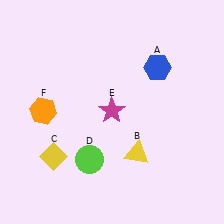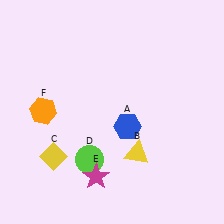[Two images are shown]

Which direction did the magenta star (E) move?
The magenta star (E) moved down.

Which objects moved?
The objects that moved are: the blue hexagon (A), the magenta star (E).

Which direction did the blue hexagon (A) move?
The blue hexagon (A) moved down.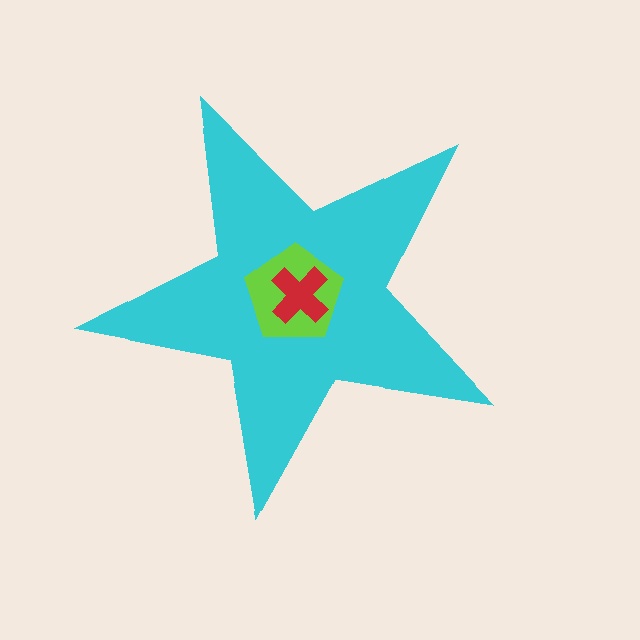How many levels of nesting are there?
3.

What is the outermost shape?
The cyan star.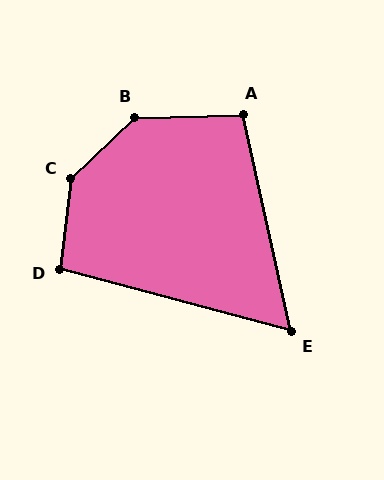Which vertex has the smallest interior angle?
E, at approximately 62 degrees.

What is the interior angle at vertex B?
Approximately 137 degrees (obtuse).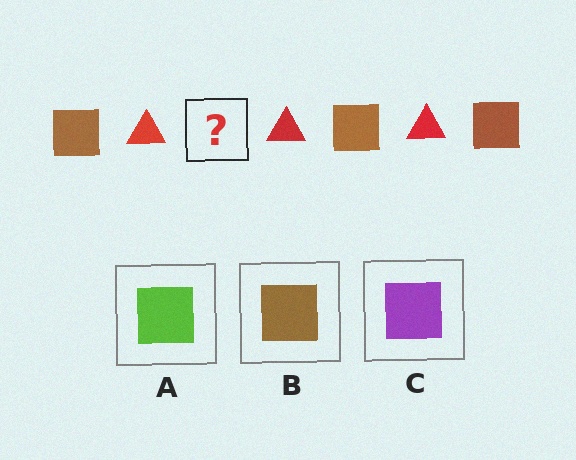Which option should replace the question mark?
Option B.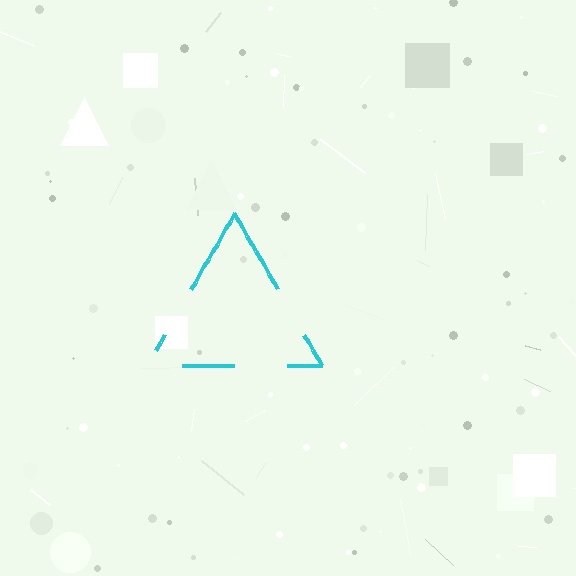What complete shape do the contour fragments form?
The contour fragments form a triangle.